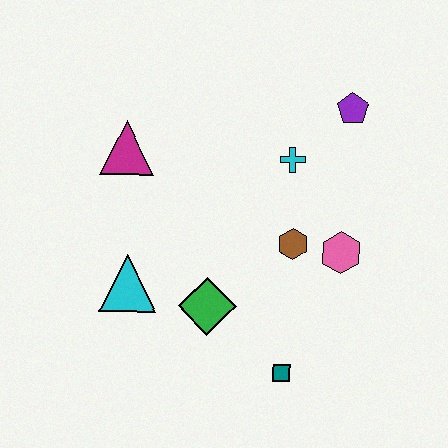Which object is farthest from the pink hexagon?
The magenta triangle is farthest from the pink hexagon.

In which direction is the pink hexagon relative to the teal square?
The pink hexagon is above the teal square.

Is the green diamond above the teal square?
Yes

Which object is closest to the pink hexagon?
The brown hexagon is closest to the pink hexagon.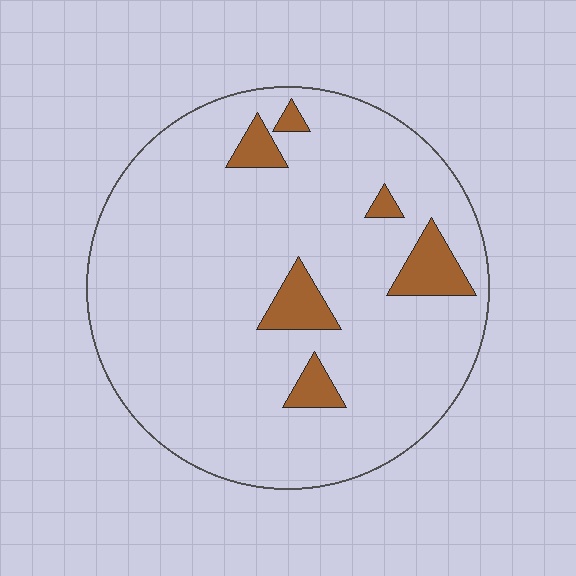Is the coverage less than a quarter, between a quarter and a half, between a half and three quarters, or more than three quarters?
Less than a quarter.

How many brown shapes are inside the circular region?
6.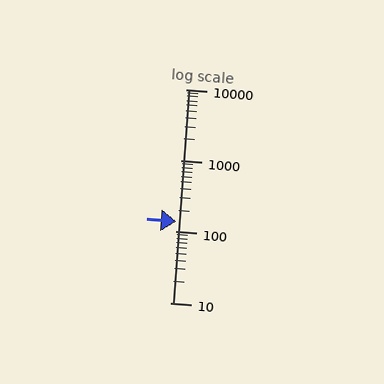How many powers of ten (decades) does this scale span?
The scale spans 3 decades, from 10 to 10000.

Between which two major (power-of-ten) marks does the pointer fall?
The pointer is between 100 and 1000.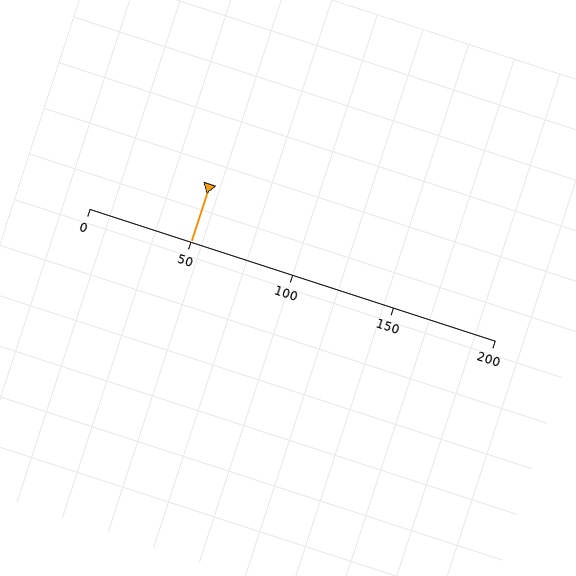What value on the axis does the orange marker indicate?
The marker indicates approximately 50.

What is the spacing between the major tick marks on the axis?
The major ticks are spaced 50 apart.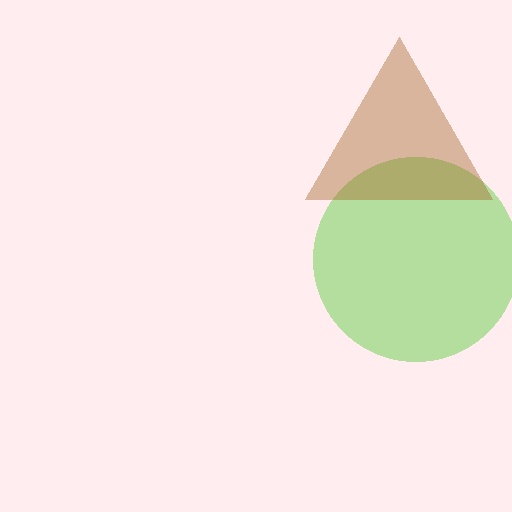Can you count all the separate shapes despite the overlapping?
Yes, there are 2 separate shapes.